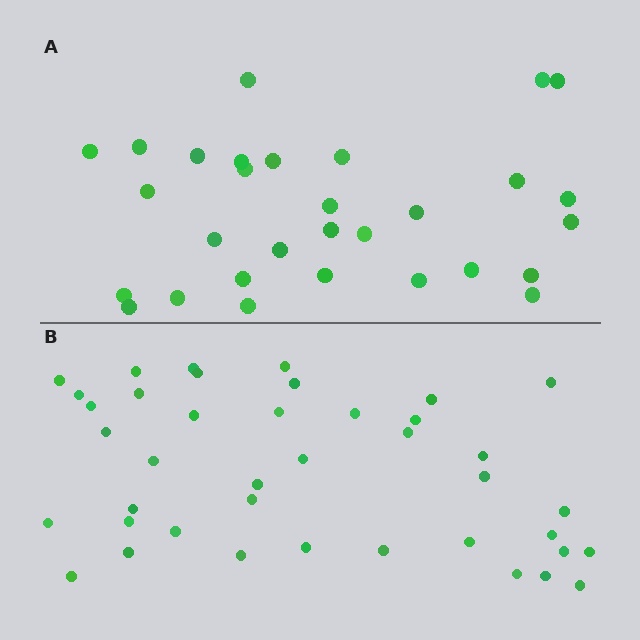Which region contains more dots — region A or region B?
Region B (the bottom region) has more dots.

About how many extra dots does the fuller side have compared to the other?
Region B has roughly 10 or so more dots than region A.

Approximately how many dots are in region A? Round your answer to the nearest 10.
About 30 dots.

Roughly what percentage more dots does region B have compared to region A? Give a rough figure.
About 35% more.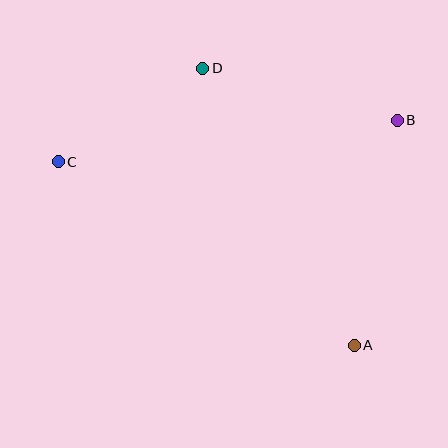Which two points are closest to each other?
Points C and D are closest to each other.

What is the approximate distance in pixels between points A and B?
The distance between A and B is approximately 229 pixels.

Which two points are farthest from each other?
Points A and C are farthest from each other.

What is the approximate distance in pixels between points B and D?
The distance between B and D is approximately 202 pixels.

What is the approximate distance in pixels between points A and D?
The distance between A and D is approximately 315 pixels.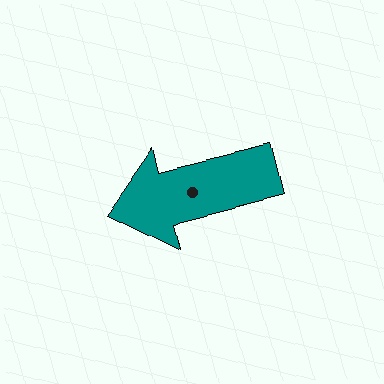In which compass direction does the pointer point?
West.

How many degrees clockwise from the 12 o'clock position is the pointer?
Approximately 256 degrees.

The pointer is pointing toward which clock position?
Roughly 9 o'clock.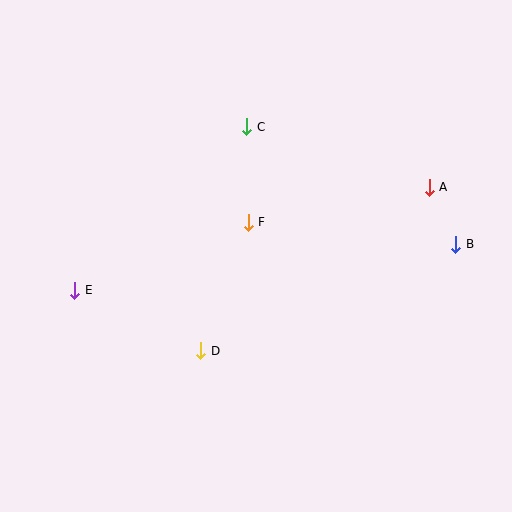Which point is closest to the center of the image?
Point F at (248, 222) is closest to the center.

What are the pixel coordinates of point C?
Point C is at (247, 127).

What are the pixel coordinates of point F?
Point F is at (248, 222).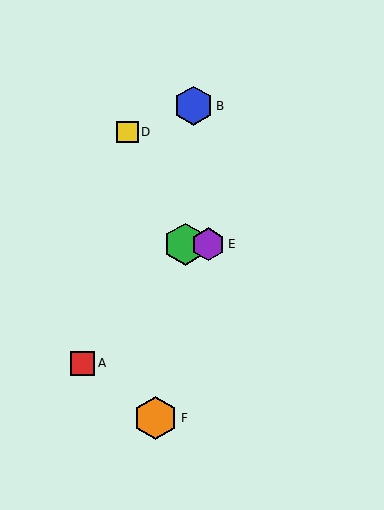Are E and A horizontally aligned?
No, E is at y≈244 and A is at y≈363.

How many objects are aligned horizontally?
2 objects (C, E) are aligned horizontally.